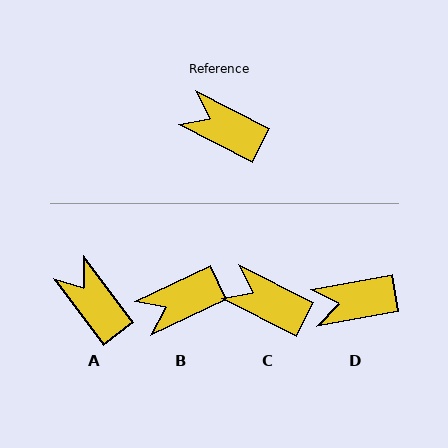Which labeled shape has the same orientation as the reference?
C.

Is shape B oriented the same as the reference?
No, it is off by about 53 degrees.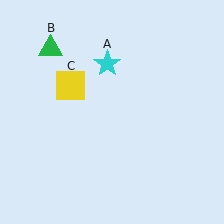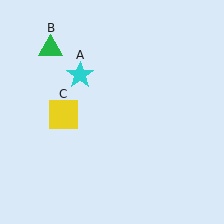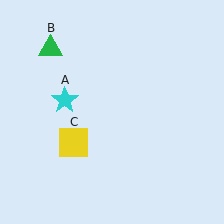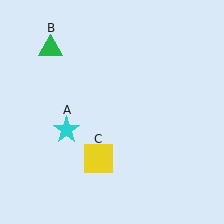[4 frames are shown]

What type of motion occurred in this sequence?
The cyan star (object A), yellow square (object C) rotated counterclockwise around the center of the scene.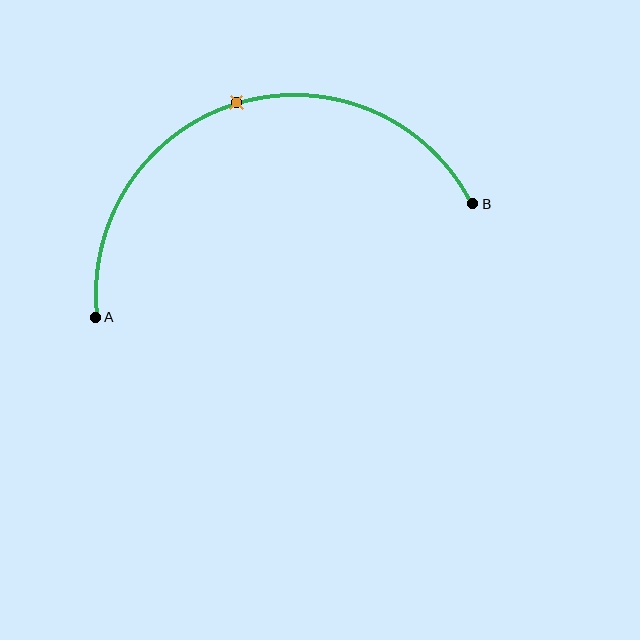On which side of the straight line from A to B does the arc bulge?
The arc bulges above the straight line connecting A and B.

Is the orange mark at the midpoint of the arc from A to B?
Yes. The orange mark lies on the arc at equal arc-length from both A and B — it is the arc midpoint.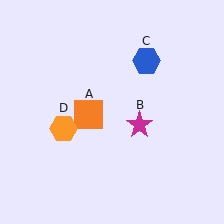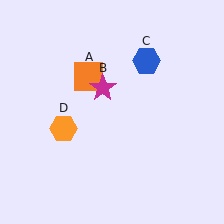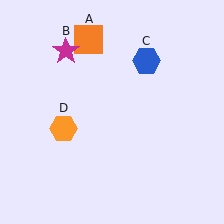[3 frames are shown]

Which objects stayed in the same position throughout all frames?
Blue hexagon (object C) and orange hexagon (object D) remained stationary.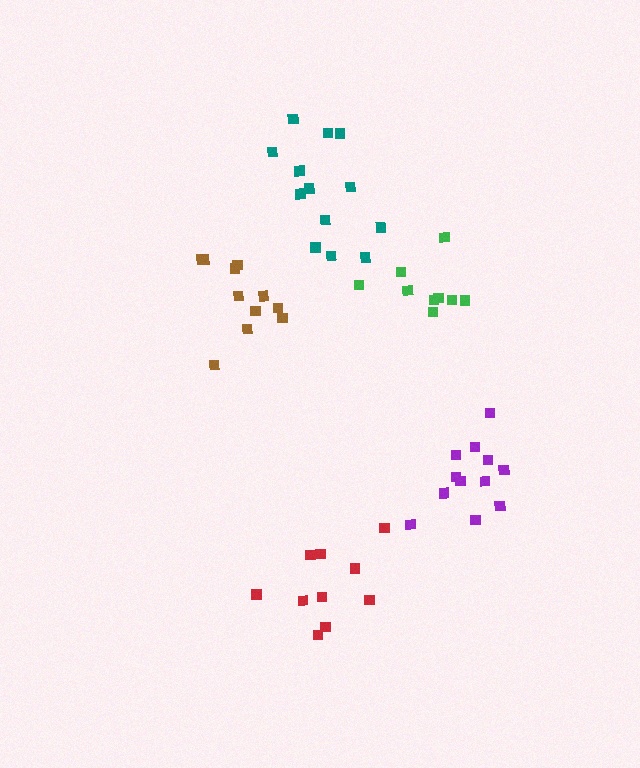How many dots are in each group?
Group 1: 10 dots, Group 2: 11 dots, Group 3: 12 dots, Group 4: 13 dots, Group 5: 9 dots (55 total).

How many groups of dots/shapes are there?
There are 5 groups.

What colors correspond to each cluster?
The clusters are colored: red, brown, purple, teal, green.